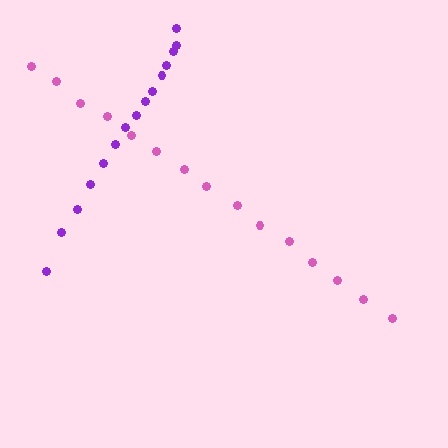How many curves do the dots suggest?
There are 2 distinct paths.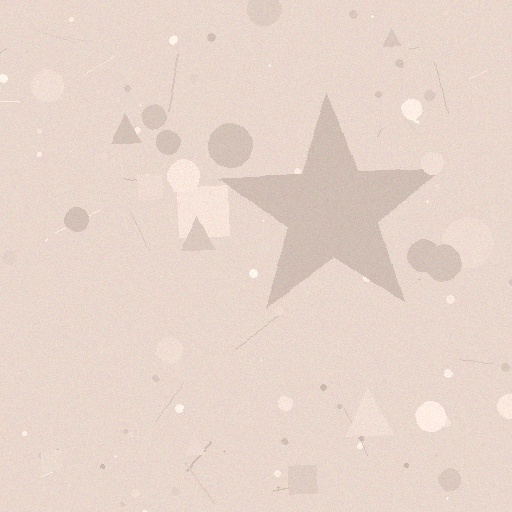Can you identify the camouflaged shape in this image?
The camouflaged shape is a star.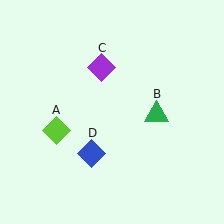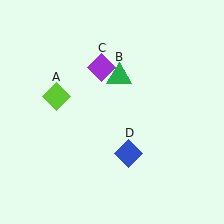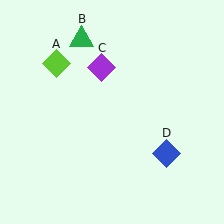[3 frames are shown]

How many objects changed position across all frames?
3 objects changed position: lime diamond (object A), green triangle (object B), blue diamond (object D).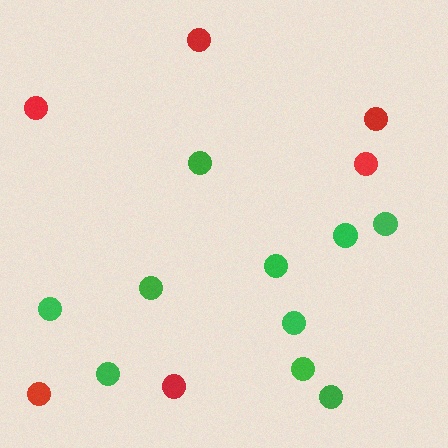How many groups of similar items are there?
There are 2 groups: one group of red circles (6) and one group of green circles (10).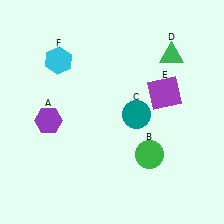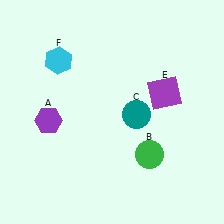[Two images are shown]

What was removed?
The green triangle (D) was removed in Image 2.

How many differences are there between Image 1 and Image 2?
There is 1 difference between the two images.